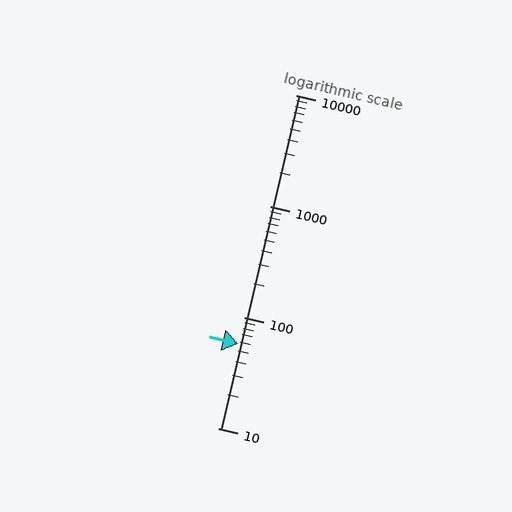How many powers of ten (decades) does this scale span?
The scale spans 3 decades, from 10 to 10000.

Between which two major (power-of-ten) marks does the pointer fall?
The pointer is between 10 and 100.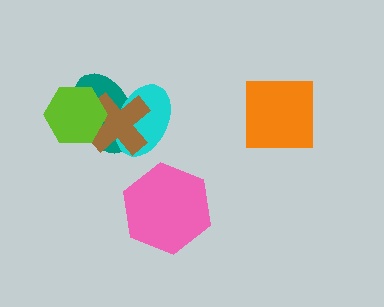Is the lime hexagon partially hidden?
No, no other shape covers it.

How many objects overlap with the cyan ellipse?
2 objects overlap with the cyan ellipse.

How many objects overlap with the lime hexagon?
2 objects overlap with the lime hexagon.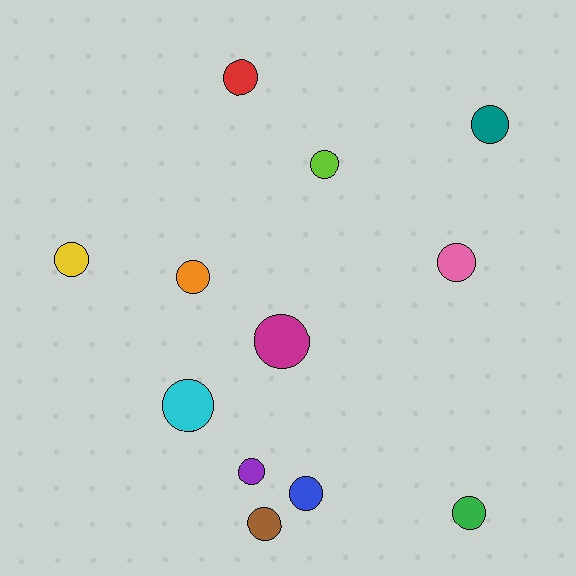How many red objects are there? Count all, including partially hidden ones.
There is 1 red object.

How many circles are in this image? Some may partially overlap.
There are 12 circles.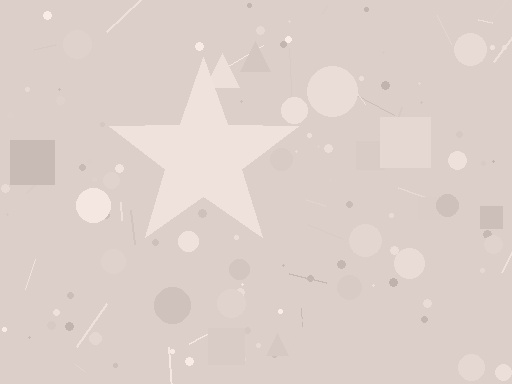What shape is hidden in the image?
A star is hidden in the image.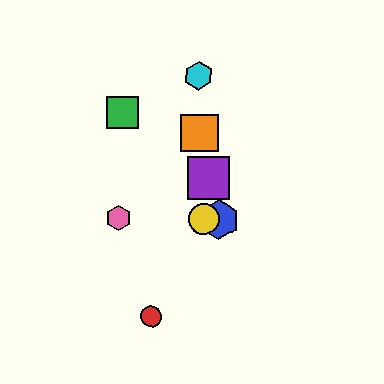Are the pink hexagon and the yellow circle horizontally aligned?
Yes, both are at y≈218.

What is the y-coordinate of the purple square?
The purple square is at y≈178.